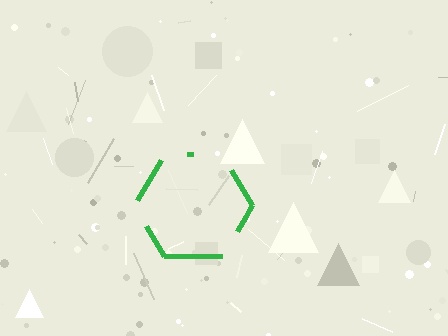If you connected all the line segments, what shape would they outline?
They would outline a hexagon.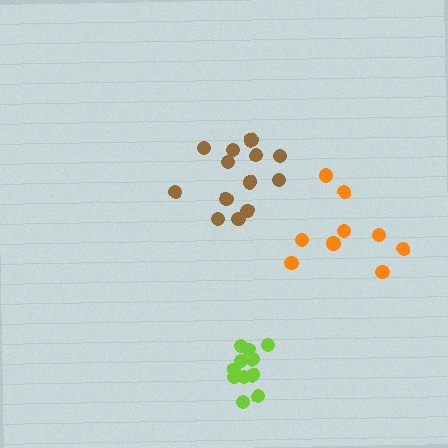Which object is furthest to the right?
The orange cluster is rightmost.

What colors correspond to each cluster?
The clusters are colored: brown, orange, lime.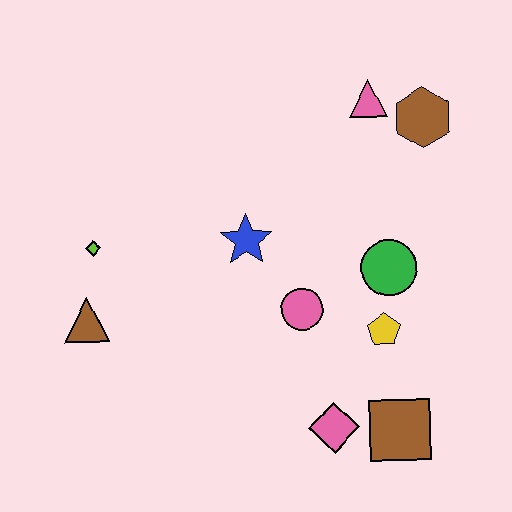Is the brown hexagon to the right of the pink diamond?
Yes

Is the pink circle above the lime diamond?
No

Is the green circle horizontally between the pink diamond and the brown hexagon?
Yes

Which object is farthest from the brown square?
The lime diamond is farthest from the brown square.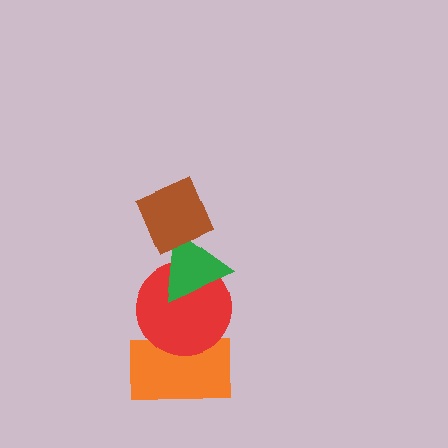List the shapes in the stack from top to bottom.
From top to bottom: the brown diamond, the green triangle, the red circle, the orange rectangle.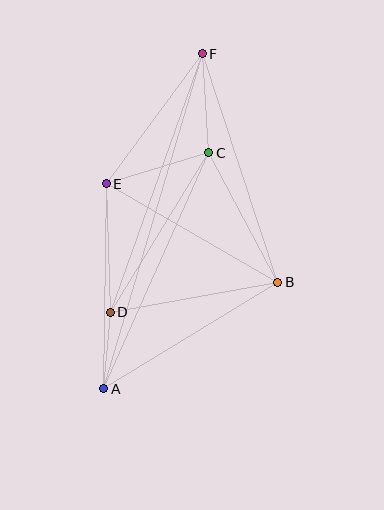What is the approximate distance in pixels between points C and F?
The distance between C and F is approximately 99 pixels.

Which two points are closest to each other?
Points A and D are closest to each other.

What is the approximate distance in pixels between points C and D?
The distance between C and D is approximately 187 pixels.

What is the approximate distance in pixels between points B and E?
The distance between B and E is approximately 198 pixels.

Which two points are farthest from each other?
Points A and F are farthest from each other.